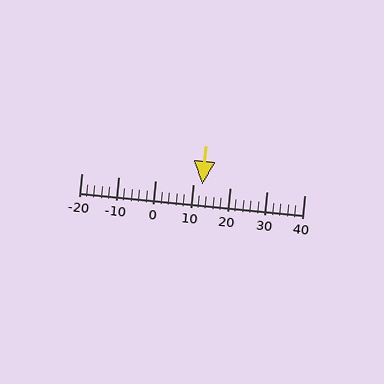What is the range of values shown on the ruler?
The ruler shows values from -20 to 40.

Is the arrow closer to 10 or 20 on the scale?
The arrow is closer to 10.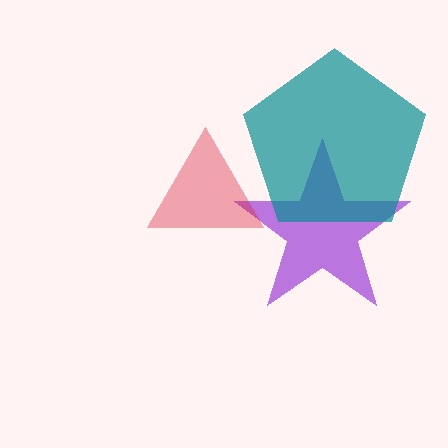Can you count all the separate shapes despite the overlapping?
Yes, there are 3 separate shapes.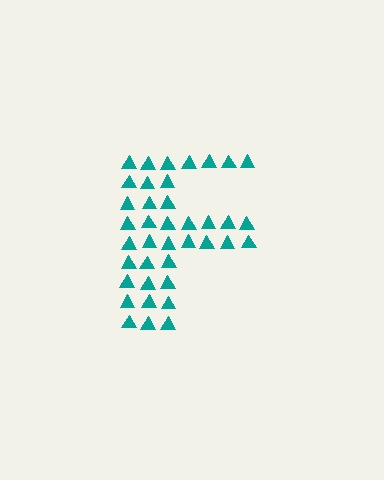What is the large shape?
The large shape is the letter F.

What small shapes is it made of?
It is made of small triangles.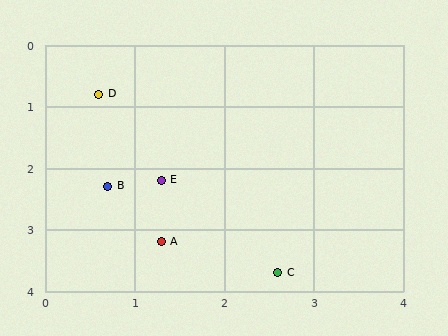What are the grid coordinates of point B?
Point B is at approximately (0.7, 2.3).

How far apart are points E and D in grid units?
Points E and D are about 1.6 grid units apart.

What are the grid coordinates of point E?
Point E is at approximately (1.3, 2.2).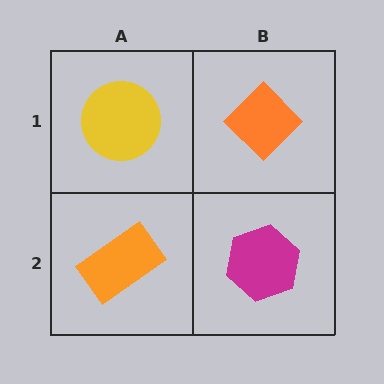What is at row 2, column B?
A magenta hexagon.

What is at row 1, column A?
A yellow circle.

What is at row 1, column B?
An orange diamond.